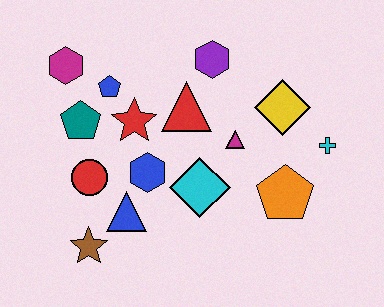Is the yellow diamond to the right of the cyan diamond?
Yes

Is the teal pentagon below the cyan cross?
No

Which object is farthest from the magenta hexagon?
The cyan cross is farthest from the magenta hexagon.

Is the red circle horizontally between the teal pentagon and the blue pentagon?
Yes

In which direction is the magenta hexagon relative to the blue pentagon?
The magenta hexagon is to the left of the blue pentagon.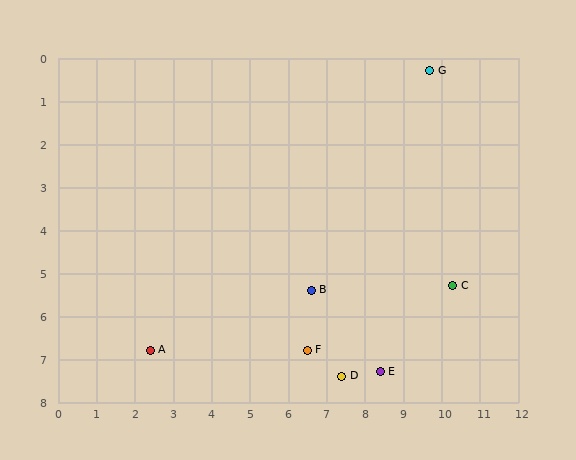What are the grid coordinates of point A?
Point A is at approximately (2.4, 6.8).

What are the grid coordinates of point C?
Point C is at approximately (10.3, 5.3).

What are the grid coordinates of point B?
Point B is at approximately (6.6, 5.4).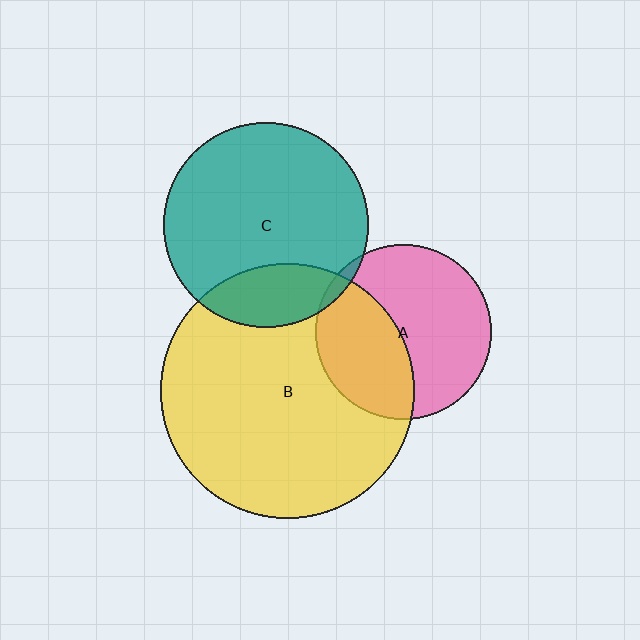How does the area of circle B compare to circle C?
Approximately 1.5 times.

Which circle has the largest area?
Circle B (yellow).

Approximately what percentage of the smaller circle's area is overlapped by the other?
Approximately 5%.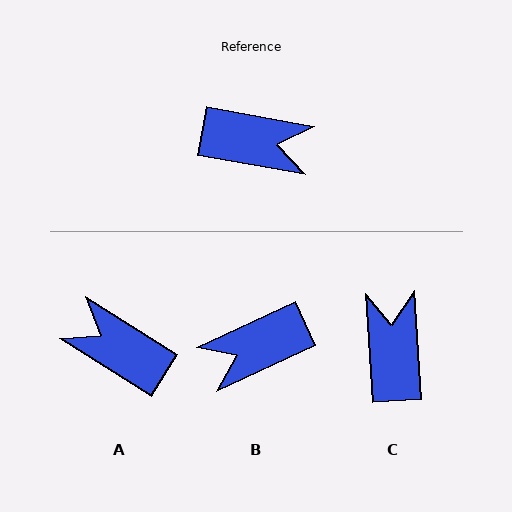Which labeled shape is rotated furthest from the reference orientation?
A, about 158 degrees away.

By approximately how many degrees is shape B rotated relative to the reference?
Approximately 145 degrees clockwise.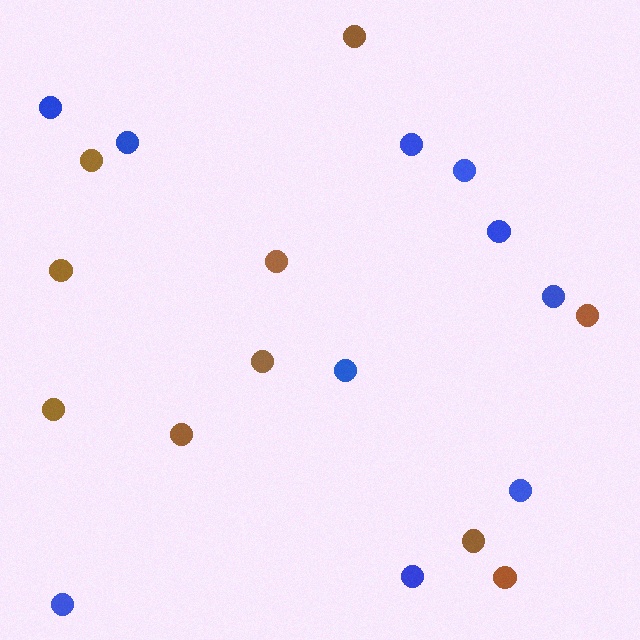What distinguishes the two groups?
There are 2 groups: one group of blue circles (10) and one group of brown circles (10).